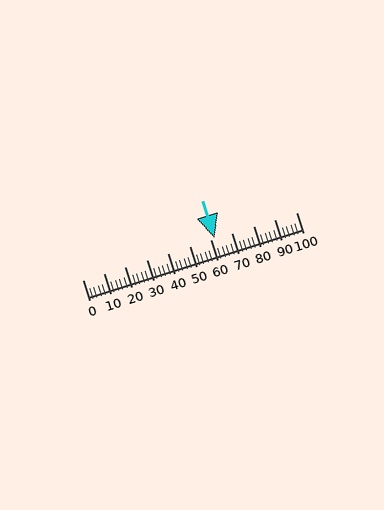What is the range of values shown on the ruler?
The ruler shows values from 0 to 100.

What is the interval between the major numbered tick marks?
The major tick marks are spaced 10 units apart.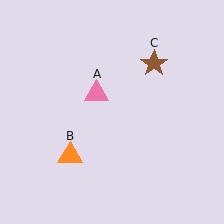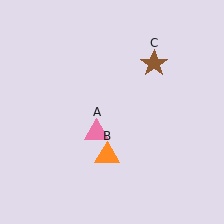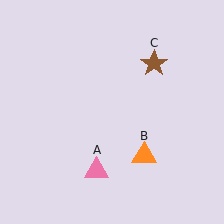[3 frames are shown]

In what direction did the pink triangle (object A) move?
The pink triangle (object A) moved down.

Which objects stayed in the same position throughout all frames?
Brown star (object C) remained stationary.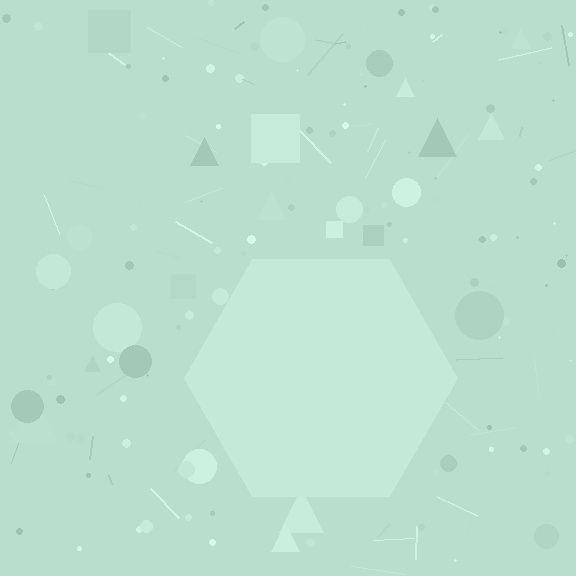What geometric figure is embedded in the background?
A hexagon is embedded in the background.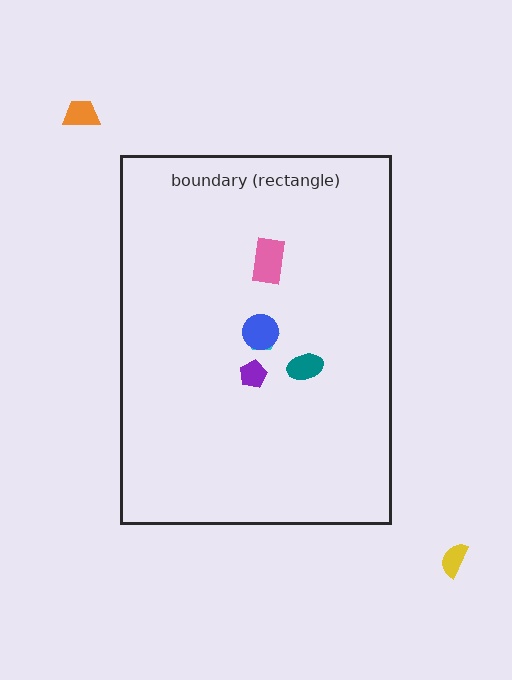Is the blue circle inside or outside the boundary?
Inside.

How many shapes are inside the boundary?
5 inside, 2 outside.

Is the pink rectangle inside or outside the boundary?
Inside.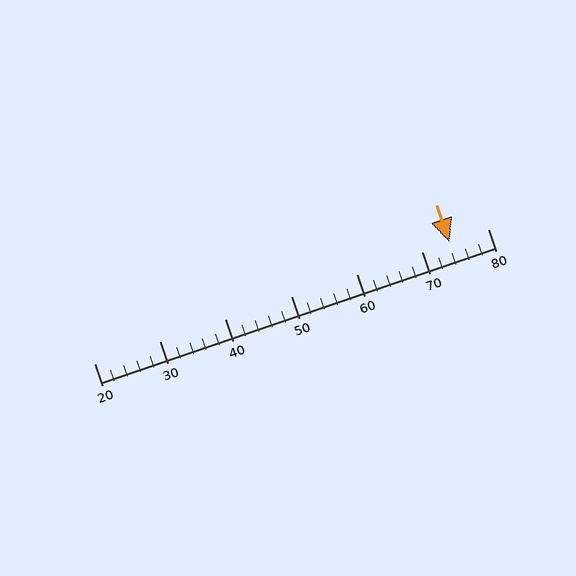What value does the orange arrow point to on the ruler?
The orange arrow points to approximately 74.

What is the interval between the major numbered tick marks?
The major tick marks are spaced 10 units apart.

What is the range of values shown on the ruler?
The ruler shows values from 20 to 80.